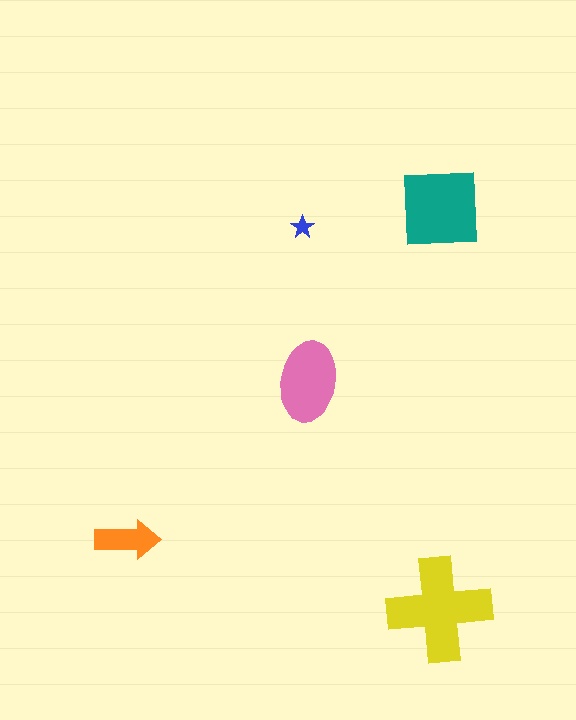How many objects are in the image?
There are 5 objects in the image.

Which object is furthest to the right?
The teal square is rightmost.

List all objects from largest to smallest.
The yellow cross, the teal square, the pink ellipse, the orange arrow, the blue star.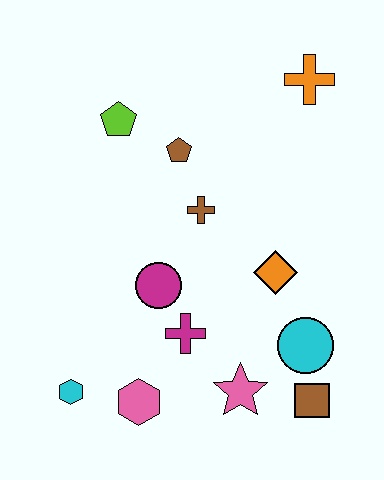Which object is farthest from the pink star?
The orange cross is farthest from the pink star.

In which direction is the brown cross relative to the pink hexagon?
The brown cross is above the pink hexagon.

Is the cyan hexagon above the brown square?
Yes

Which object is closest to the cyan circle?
The brown square is closest to the cyan circle.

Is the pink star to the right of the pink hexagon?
Yes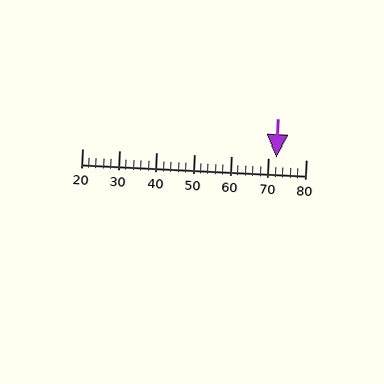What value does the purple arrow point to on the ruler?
The purple arrow points to approximately 72.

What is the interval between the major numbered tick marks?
The major tick marks are spaced 10 units apart.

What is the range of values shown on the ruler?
The ruler shows values from 20 to 80.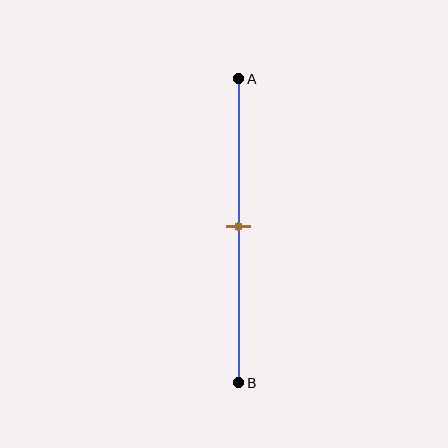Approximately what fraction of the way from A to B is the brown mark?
The brown mark is approximately 50% of the way from A to B.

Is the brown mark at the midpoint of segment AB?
Yes, the mark is approximately at the midpoint.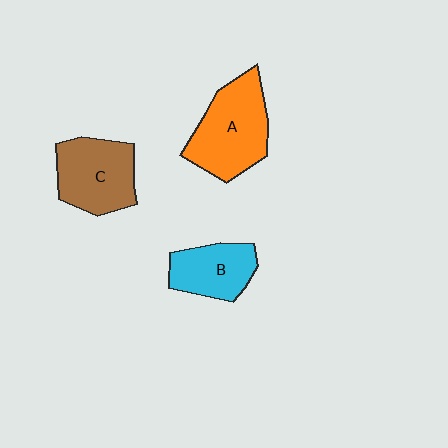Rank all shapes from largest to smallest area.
From largest to smallest: A (orange), C (brown), B (cyan).